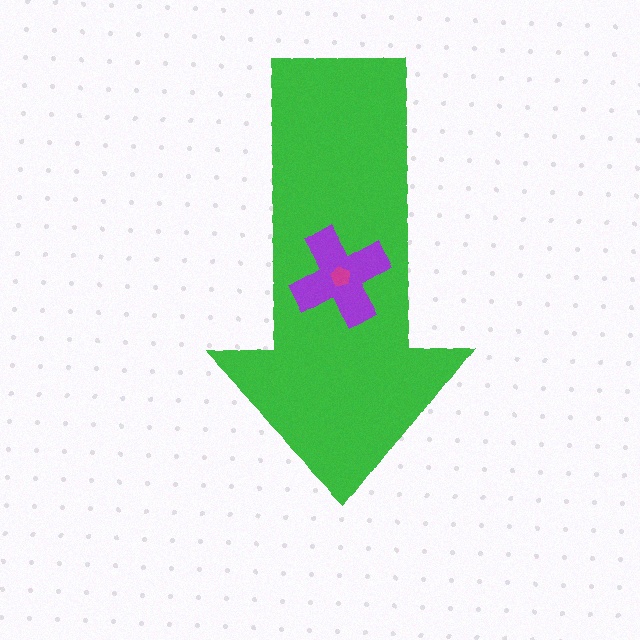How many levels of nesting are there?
3.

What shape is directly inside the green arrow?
The purple cross.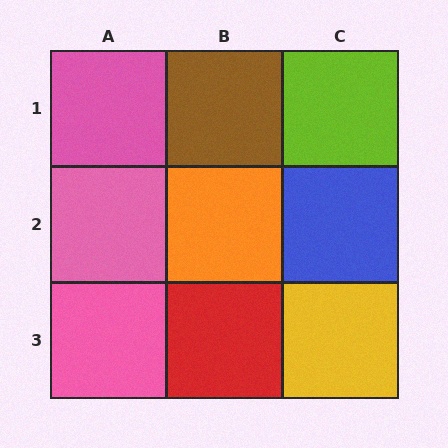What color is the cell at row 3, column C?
Yellow.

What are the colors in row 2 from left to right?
Pink, orange, blue.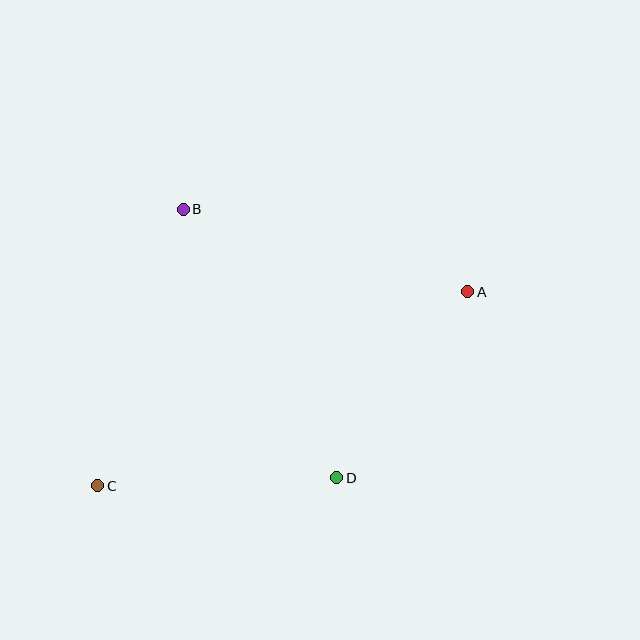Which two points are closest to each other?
Points A and D are closest to each other.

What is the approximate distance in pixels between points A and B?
The distance between A and B is approximately 296 pixels.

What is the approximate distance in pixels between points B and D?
The distance between B and D is approximately 309 pixels.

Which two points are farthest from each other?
Points A and C are farthest from each other.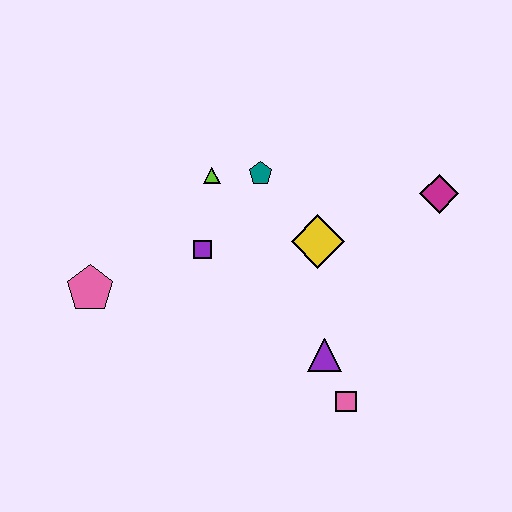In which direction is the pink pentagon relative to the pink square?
The pink pentagon is to the left of the pink square.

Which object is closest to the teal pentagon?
The lime triangle is closest to the teal pentagon.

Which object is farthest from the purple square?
The magenta diamond is farthest from the purple square.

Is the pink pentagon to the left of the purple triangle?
Yes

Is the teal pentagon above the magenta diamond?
Yes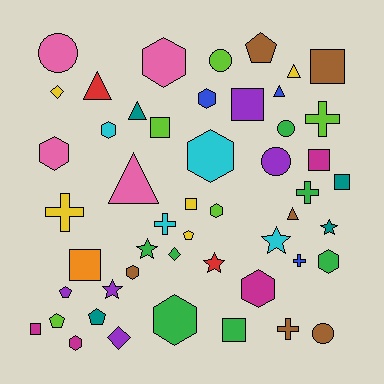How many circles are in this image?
There are 5 circles.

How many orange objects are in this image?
There is 1 orange object.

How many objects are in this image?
There are 50 objects.